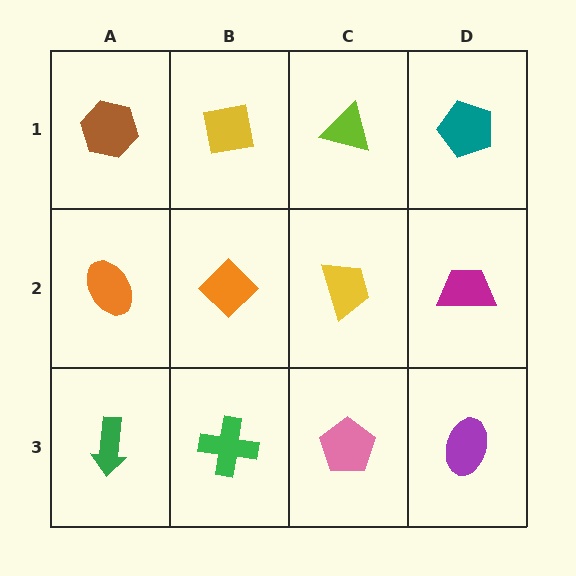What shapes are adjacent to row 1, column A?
An orange ellipse (row 2, column A), a yellow square (row 1, column B).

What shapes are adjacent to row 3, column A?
An orange ellipse (row 2, column A), a green cross (row 3, column B).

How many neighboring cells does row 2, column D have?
3.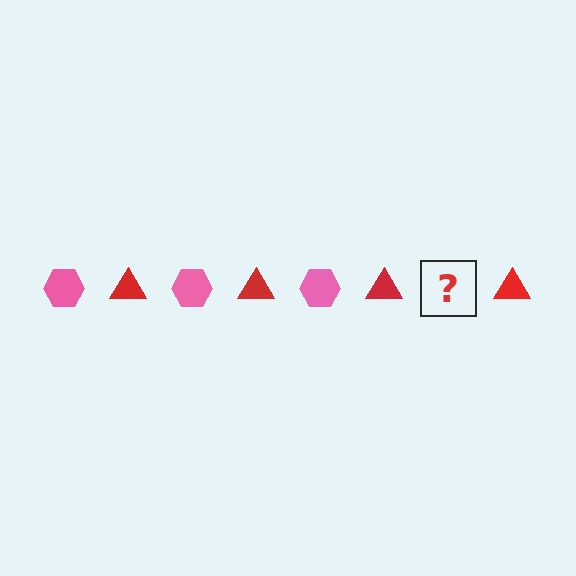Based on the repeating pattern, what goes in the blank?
The blank should be a pink hexagon.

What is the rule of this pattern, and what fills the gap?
The rule is that the pattern alternates between pink hexagon and red triangle. The gap should be filled with a pink hexagon.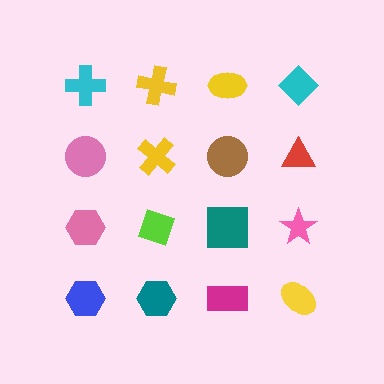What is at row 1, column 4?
A cyan diamond.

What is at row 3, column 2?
A lime diamond.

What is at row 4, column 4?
A yellow ellipse.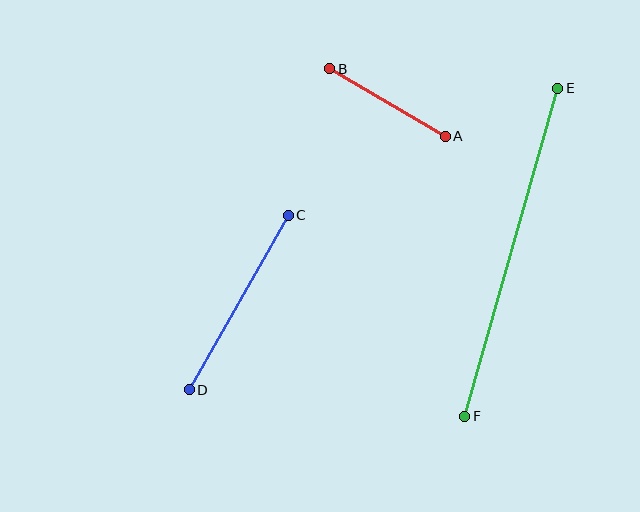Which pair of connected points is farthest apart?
Points E and F are farthest apart.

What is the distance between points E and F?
The distance is approximately 341 pixels.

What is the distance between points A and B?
The distance is approximately 134 pixels.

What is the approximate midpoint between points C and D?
The midpoint is at approximately (239, 302) pixels.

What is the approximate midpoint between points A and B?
The midpoint is at approximately (387, 103) pixels.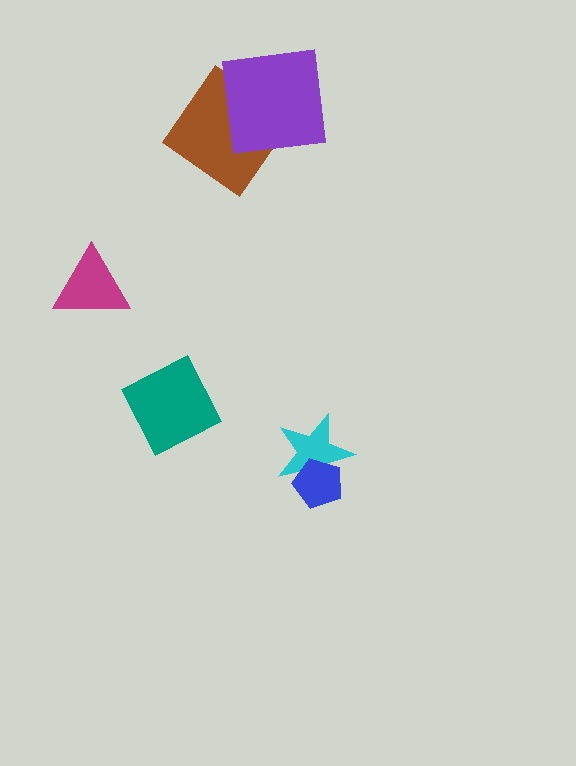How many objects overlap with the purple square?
1 object overlaps with the purple square.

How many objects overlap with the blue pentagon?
1 object overlaps with the blue pentagon.